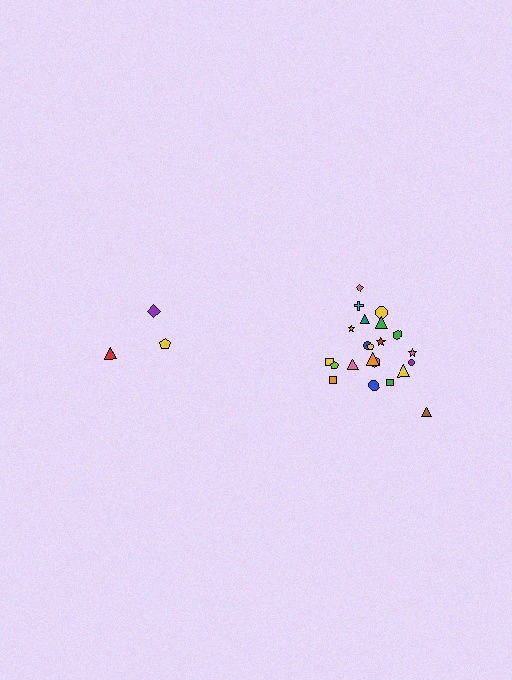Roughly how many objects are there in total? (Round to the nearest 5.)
Roughly 25 objects in total.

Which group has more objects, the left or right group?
The right group.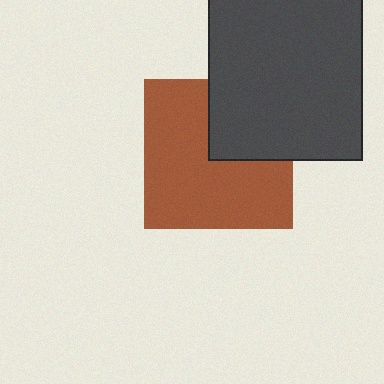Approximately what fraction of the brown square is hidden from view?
Roughly 31% of the brown square is hidden behind the dark gray rectangle.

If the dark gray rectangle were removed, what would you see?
You would see the complete brown square.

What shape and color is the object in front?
The object in front is a dark gray rectangle.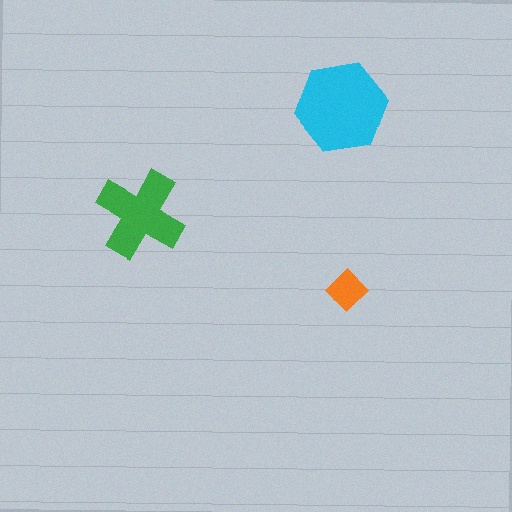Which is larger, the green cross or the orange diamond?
The green cross.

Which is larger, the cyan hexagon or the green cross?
The cyan hexagon.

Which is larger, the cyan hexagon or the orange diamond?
The cyan hexagon.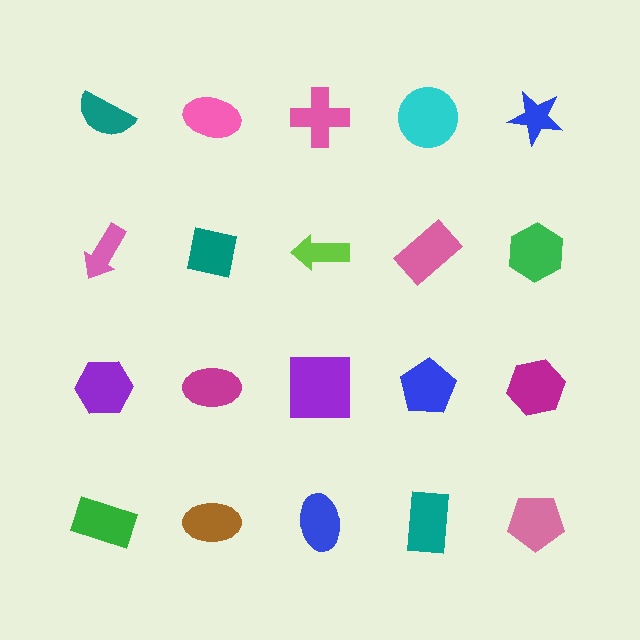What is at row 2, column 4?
A pink rectangle.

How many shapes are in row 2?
5 shapes.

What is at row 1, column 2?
A pink ellipse.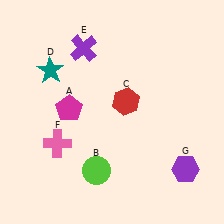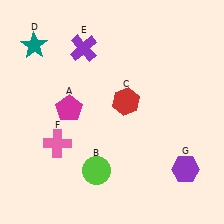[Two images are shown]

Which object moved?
The teal star (D) moved up.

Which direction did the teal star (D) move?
The teal star (D) moved up.